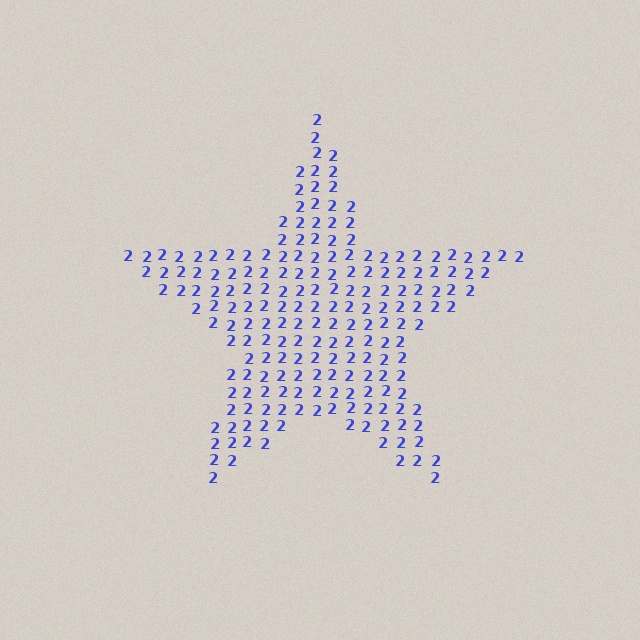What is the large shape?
The large shape is a star.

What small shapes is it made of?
It is made of small digit 2's.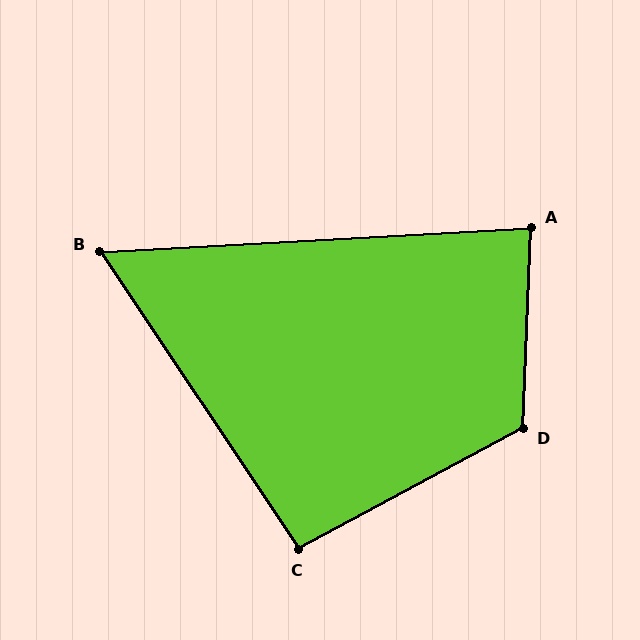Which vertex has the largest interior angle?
D, at approximately 120 degrees.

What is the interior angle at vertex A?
Approximately 85 degrees (acute).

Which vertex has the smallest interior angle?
B, at approximately 60 degrees.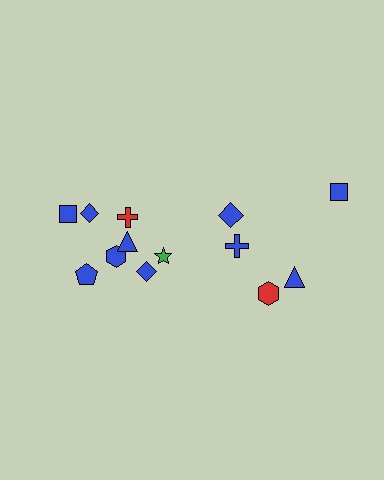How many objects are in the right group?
There are 5 objects.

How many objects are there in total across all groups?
There are 13 objects.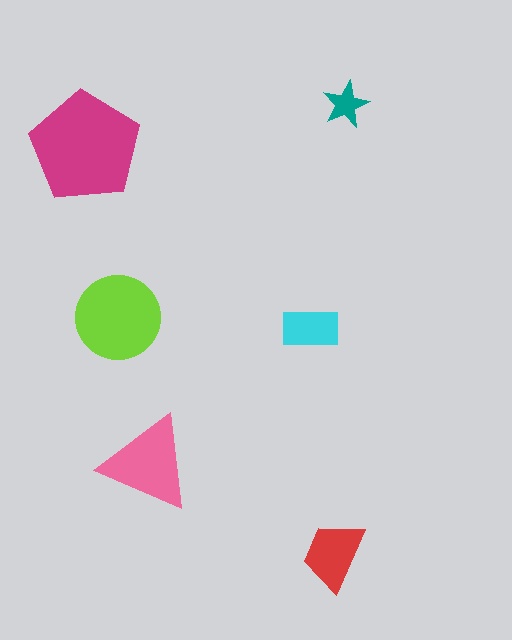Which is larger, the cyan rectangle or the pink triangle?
The pink triangle.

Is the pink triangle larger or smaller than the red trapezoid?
Larger.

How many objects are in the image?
There are 6 objects in the image.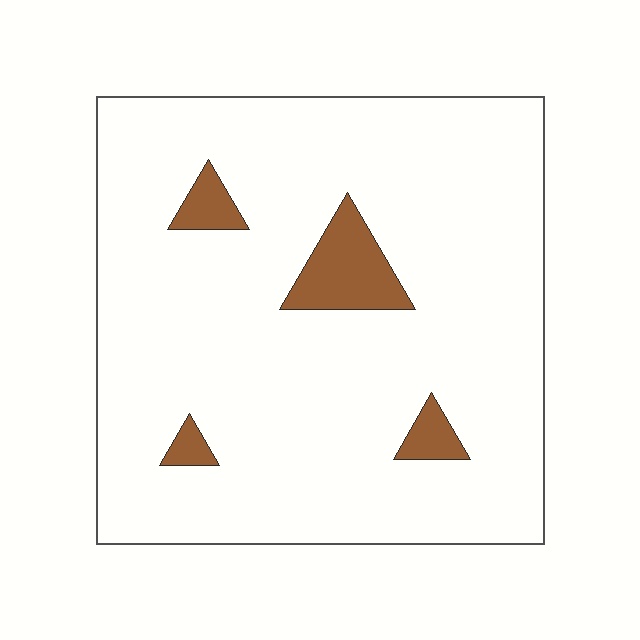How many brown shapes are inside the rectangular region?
4.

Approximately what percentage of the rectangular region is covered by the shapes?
Approximately 10%.